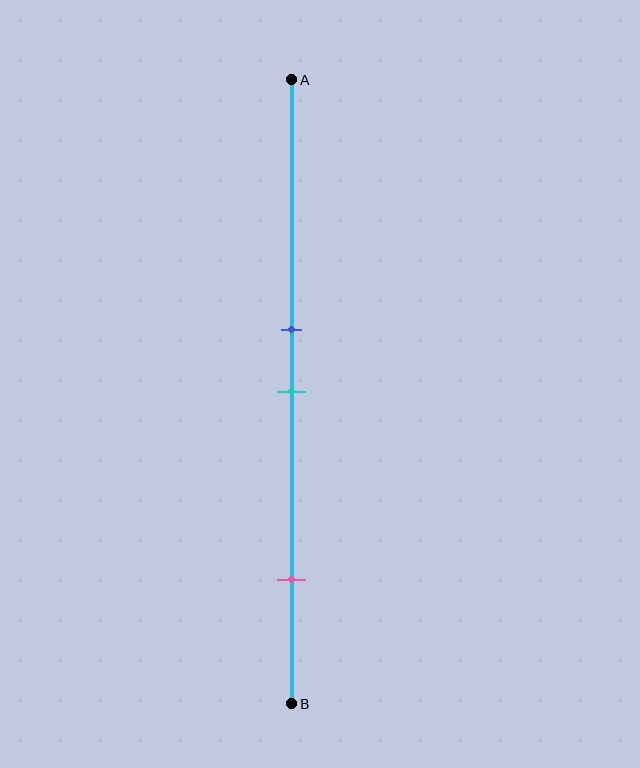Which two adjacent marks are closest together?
The blue and cyan marks are the closest adjacent pair.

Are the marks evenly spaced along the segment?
No, the marks are not evenly spaced.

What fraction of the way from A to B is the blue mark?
The blue mark is approximately 40% (0.4) of the way from A to B.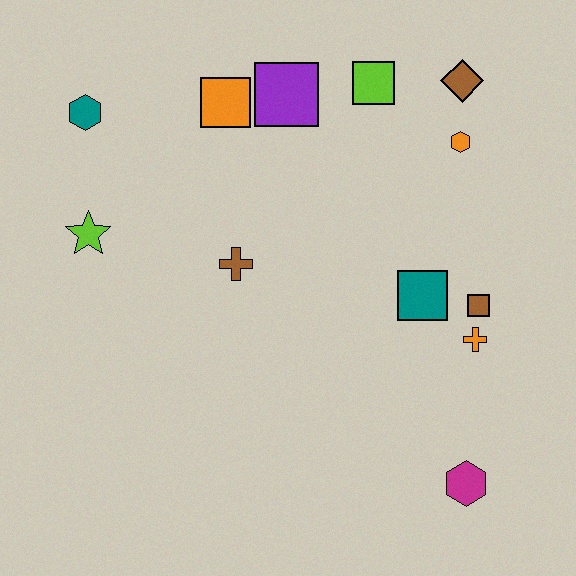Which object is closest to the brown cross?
The lime star is closest to the brown cross.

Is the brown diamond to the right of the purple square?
Yes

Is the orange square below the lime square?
Yes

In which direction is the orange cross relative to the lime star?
The orange cross is to the right of the lime star.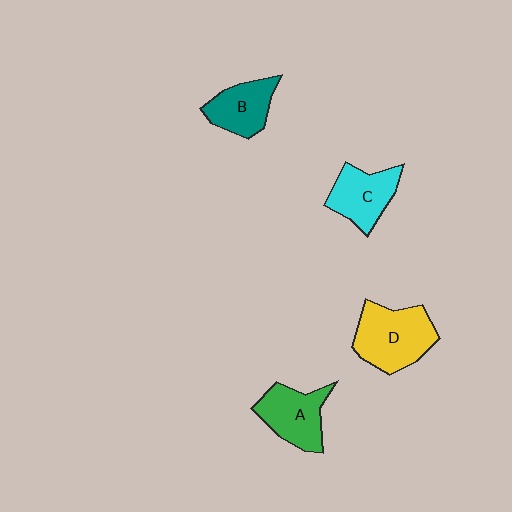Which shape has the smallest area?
Shape B (teal).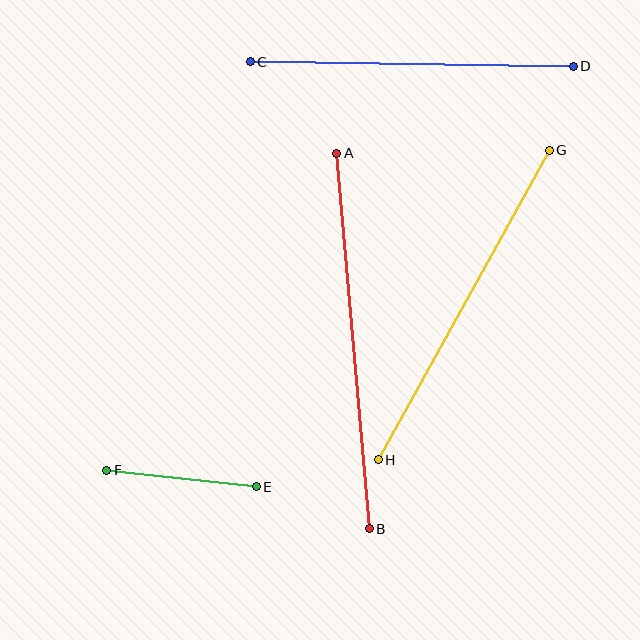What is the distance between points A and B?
The distance is approximately 377 pixels.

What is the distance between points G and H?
The distance is approximately 354 pixels.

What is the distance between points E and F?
The distance is approximately 150 pixels.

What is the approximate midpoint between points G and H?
The midpoint is at approximately (464, 305) pixels.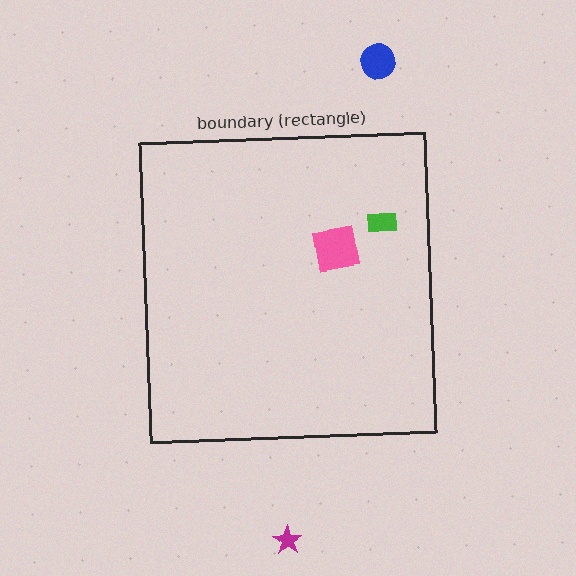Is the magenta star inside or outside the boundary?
Outside.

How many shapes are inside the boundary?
2 inside, 2 outside.